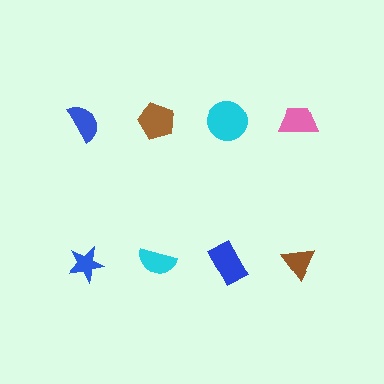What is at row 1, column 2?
A brown pentagon.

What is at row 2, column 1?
A blue star.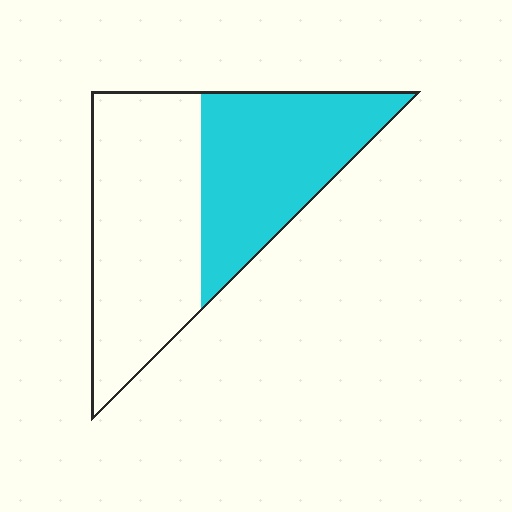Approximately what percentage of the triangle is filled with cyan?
Approximately 45%.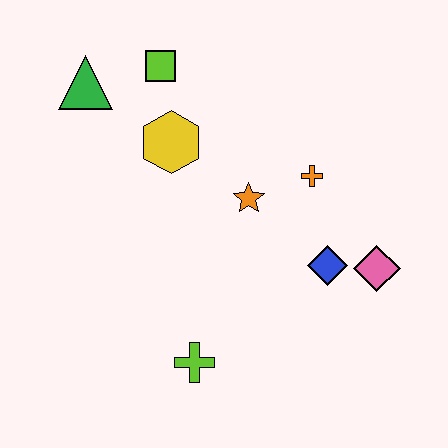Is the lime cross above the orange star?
No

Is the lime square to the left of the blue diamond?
Yes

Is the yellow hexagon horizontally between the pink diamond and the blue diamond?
No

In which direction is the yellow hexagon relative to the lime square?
The yellow hexagon is below the lime square.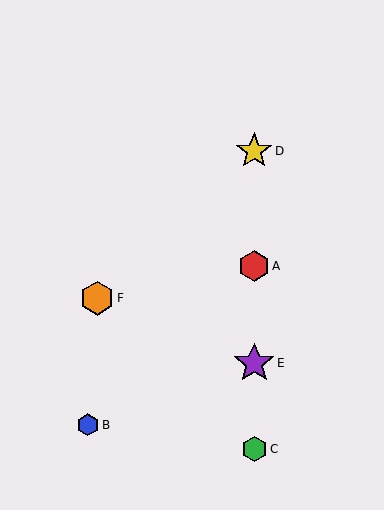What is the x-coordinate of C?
Object C is at x≈254.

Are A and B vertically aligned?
No, A is at x≈254 and B is at x≈88.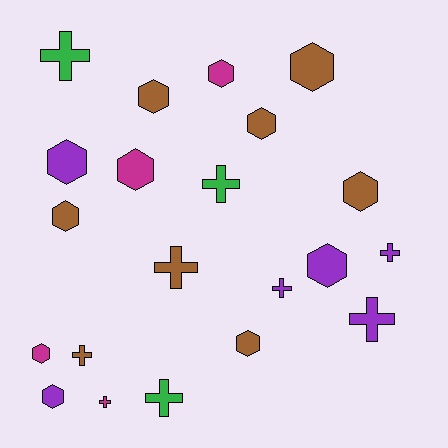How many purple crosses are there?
There are 3 purple crosses.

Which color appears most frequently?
Brown, with 8 objects.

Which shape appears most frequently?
Hexagon, with 12 objects.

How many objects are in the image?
There are 21 objects.